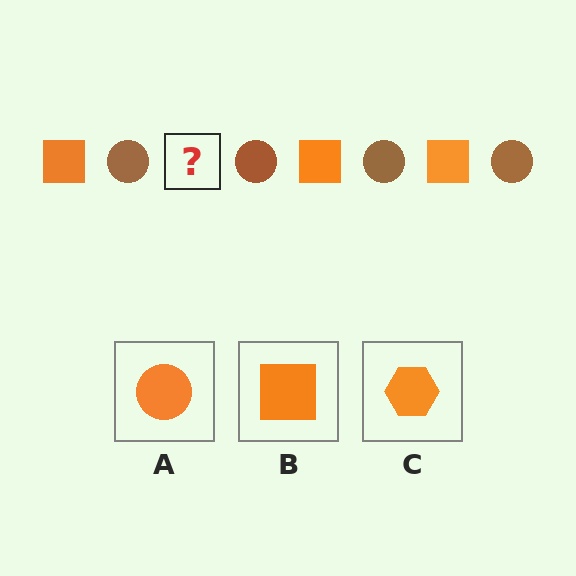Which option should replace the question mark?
Option B.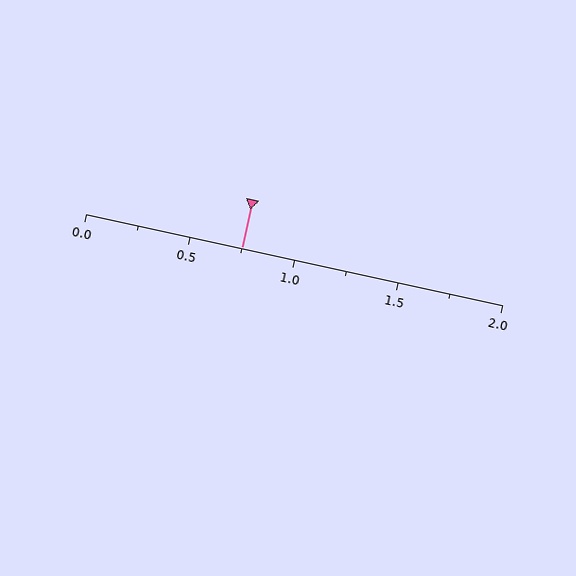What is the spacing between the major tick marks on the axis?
The major ticks are spaced 0.5 apart.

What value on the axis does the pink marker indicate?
The marker indicates approximately 0.75.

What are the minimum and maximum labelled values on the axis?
The axis runs from 0.0 to 2.0.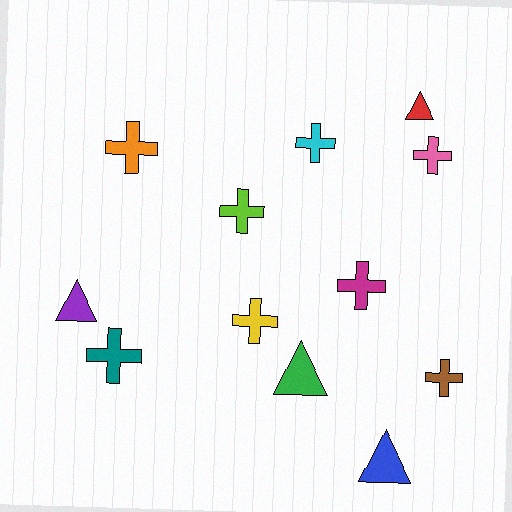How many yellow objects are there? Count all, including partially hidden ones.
There is 1 yellow object.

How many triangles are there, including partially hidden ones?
There are 4 triangles.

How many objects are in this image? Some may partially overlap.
There are 12 objects.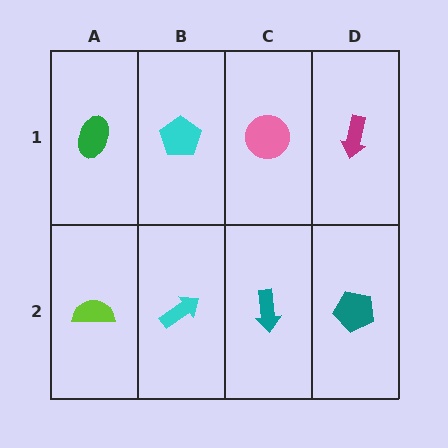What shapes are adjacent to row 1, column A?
A lime semicircle (row 2, column A), a cyan pentagon (row 1, column B).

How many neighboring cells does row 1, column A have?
2.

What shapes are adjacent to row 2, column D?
A magenta arrow (row 1, column D), a teal arrow (row 2, column C).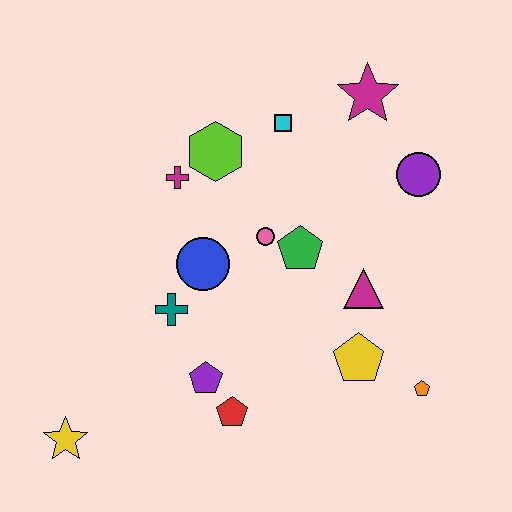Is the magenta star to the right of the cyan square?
Yes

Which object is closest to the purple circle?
The magenta star is closest to the purple circle.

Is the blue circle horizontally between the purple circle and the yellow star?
Yes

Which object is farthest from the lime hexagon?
The yellow star is farthest from the lime hexagon.